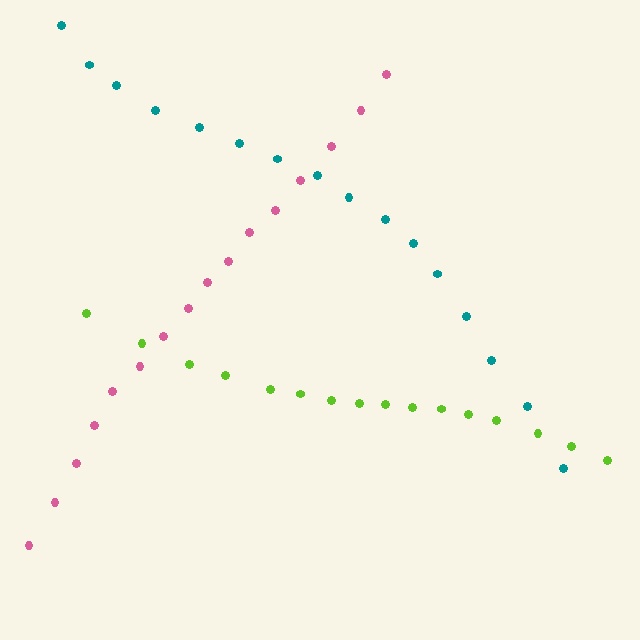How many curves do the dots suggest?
There are 3 distinct paths.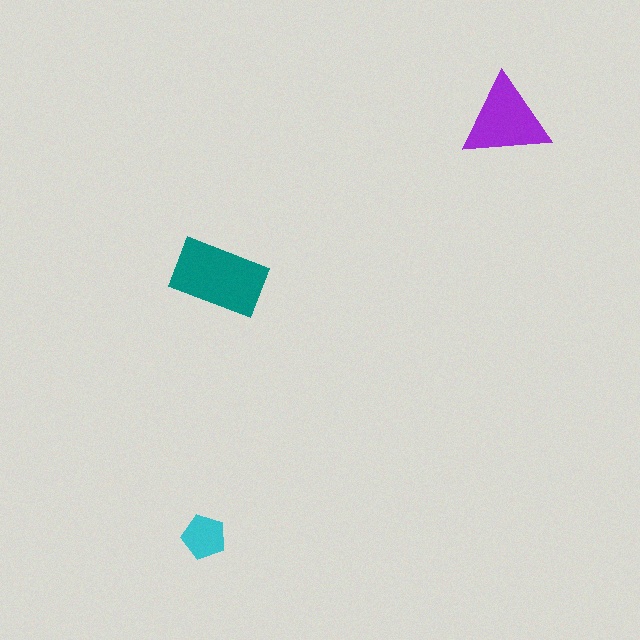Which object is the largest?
The teal rectangle.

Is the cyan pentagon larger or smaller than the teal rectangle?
Smaller.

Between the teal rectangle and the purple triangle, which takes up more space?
The teal rectangle.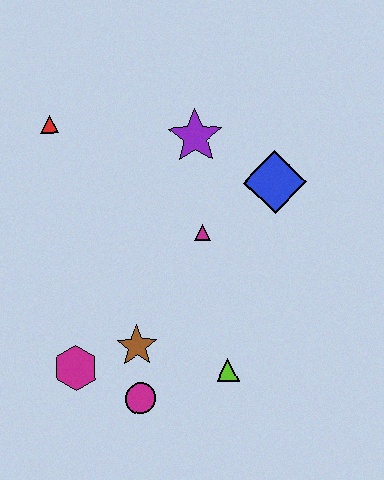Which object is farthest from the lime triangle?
The red triangle is farthest from the lime triangle.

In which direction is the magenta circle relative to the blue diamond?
The magenta circle is below the blue diamond.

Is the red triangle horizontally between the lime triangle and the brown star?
No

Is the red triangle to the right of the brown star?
No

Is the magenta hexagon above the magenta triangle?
No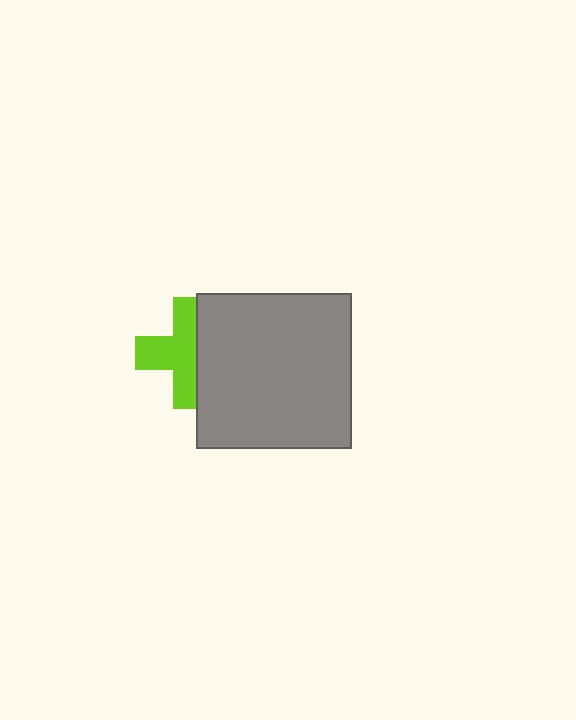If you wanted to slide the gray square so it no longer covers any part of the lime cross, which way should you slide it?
Slide it right — that is the most direct way to separate the two shapes.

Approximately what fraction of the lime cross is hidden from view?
Roughly 41% of the lime cross is hidden behind the gray square.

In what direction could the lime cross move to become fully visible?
The lime cross could move left. That would shift it out from behind the gray square entirely.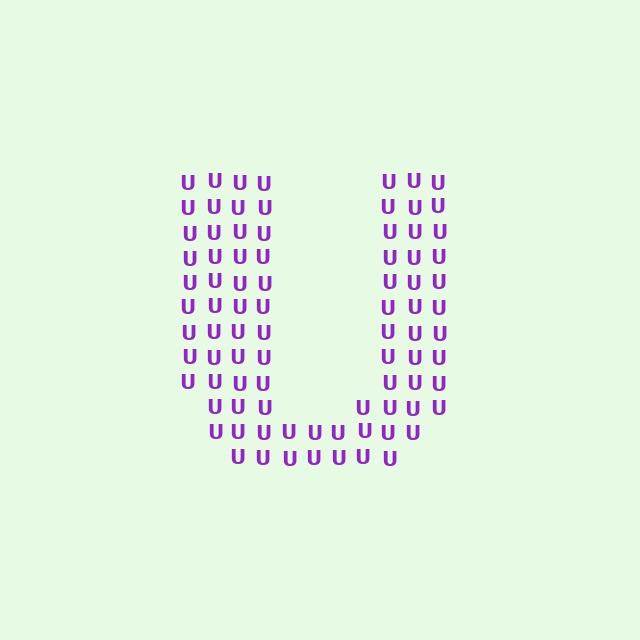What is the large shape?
The large shape is the letter U.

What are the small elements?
The small elements are letter U's.